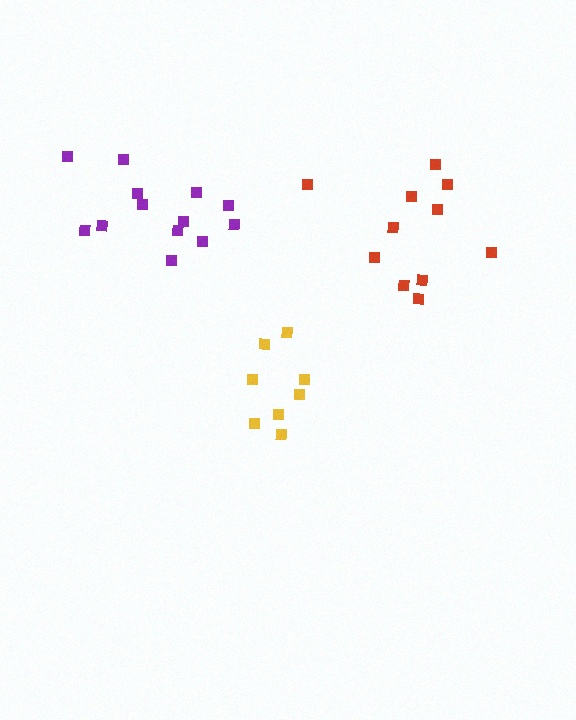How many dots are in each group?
Group 1: 8 dots, Group 2: 13 dots, Group 3: 11 dots (32 total).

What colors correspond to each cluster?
The clusters are colored: yellow, purple, red.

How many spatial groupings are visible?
There are 3 spatial groupings.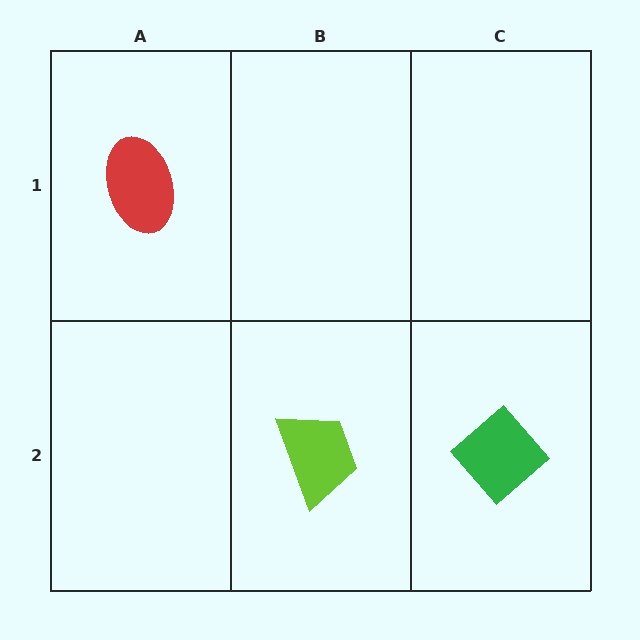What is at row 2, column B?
A lime trapezoid.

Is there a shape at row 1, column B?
No, that cell is empty.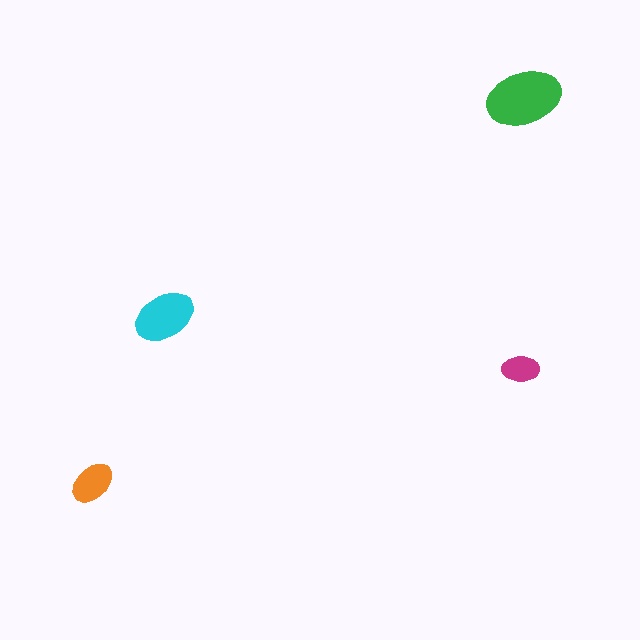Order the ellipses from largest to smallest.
the green one, the cyan one, the orange one, the magenta one.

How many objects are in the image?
There are 4 objects in the image.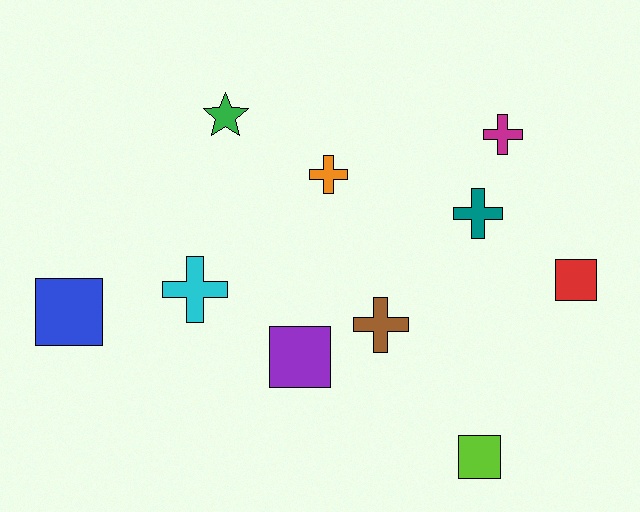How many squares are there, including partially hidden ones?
There are 4 squares.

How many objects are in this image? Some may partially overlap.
There are 10 objects.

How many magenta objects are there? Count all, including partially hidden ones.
There is 1 magenta object.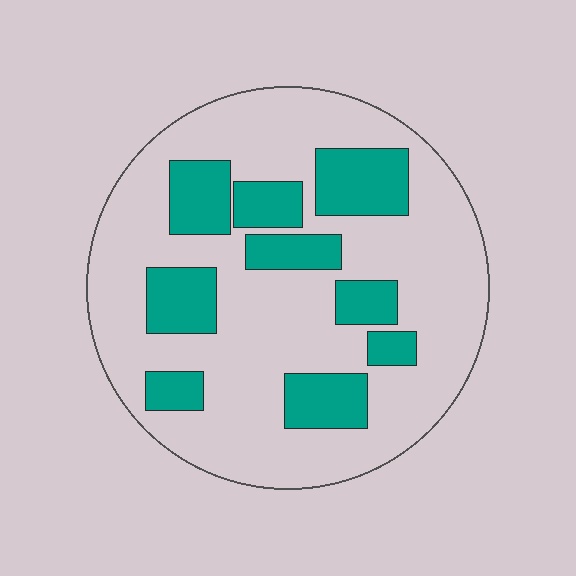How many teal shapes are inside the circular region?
9.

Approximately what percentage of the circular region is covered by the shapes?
Approximately 25%.